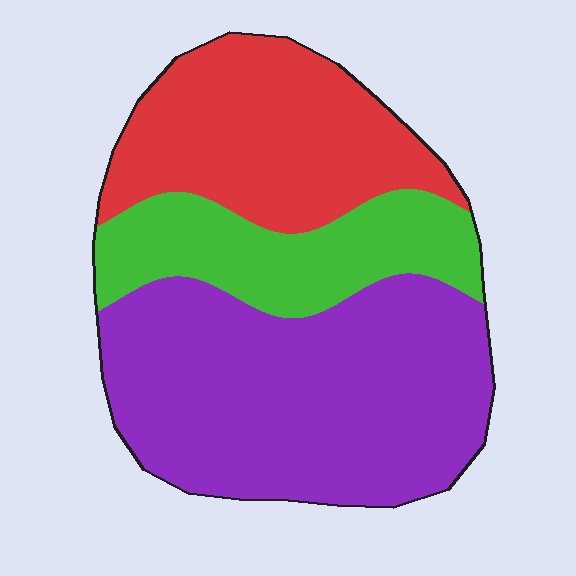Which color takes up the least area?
Green, at roughly 20%.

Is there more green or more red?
Red.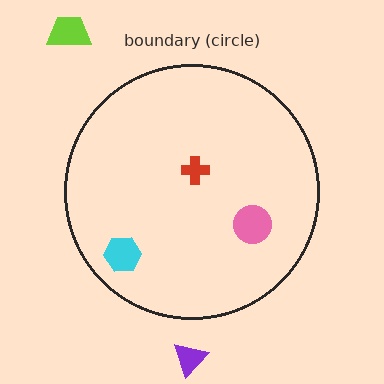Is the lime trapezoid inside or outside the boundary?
Outside.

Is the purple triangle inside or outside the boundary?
Outside.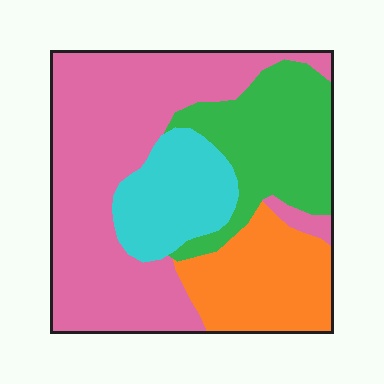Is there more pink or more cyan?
Pink.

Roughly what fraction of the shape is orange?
Orange covers 18% of the shape.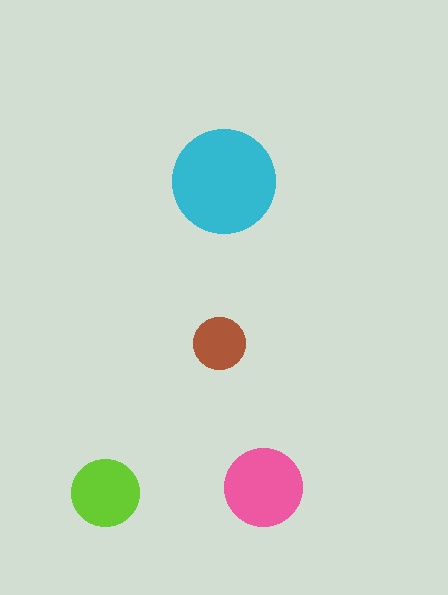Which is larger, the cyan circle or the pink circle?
The cyan one.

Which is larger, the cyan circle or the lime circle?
The cyan one.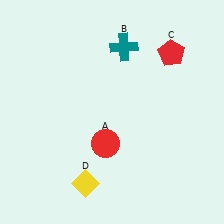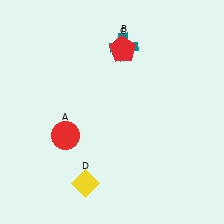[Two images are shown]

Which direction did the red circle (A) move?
The red circle (A) moved left.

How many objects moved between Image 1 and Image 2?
2 objects moved between the two images.